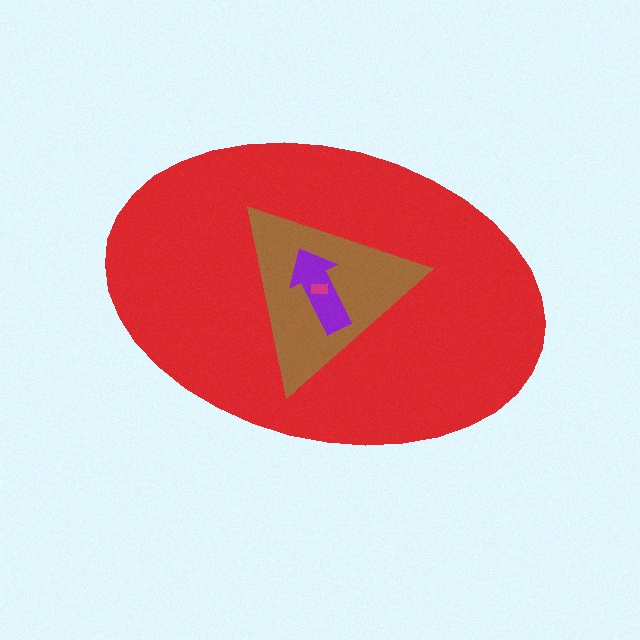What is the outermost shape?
The red ellipse.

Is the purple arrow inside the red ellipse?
Yes.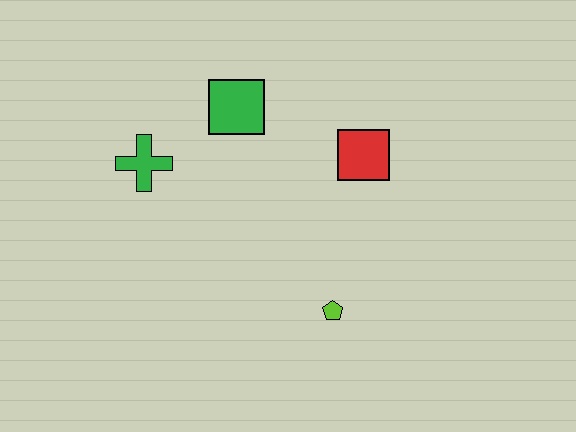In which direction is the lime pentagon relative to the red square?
The lime pentagon is below the red square.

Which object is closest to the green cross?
The green square is closest to the green cross.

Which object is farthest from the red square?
The green cross is farthest from the red square.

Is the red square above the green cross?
Yes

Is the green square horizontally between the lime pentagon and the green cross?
Yes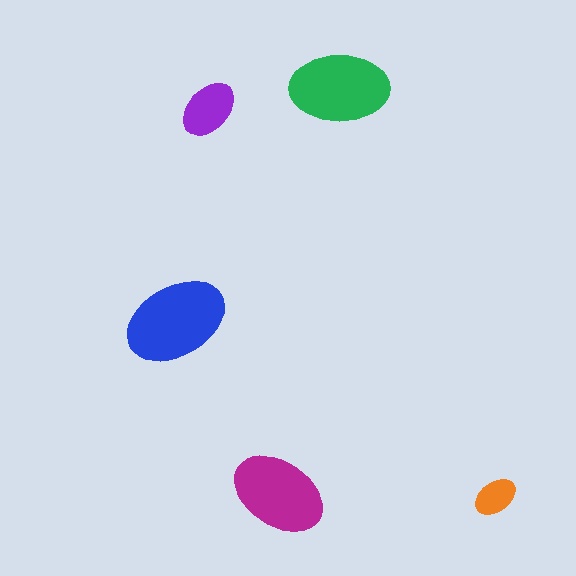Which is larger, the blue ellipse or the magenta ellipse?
The blue one.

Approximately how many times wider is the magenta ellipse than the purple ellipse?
About 1.5 times wider.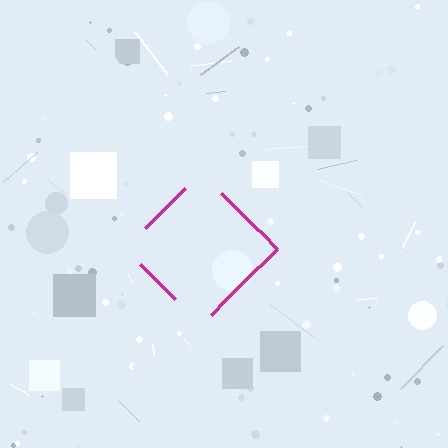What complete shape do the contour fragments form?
The contour fragments form a diamond.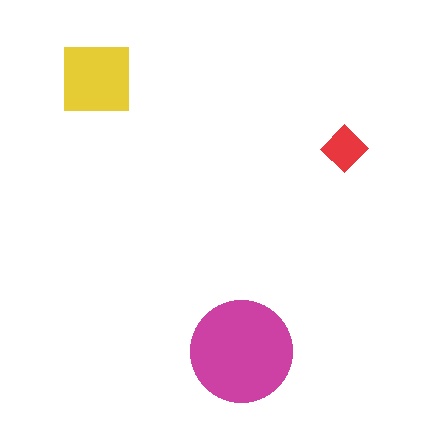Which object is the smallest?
The red diamond.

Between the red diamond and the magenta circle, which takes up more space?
The magenta circle.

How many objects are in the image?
There are 3 objects in the image.